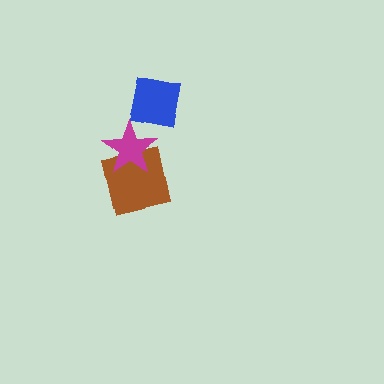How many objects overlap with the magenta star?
2 objects overlap with the magenta star.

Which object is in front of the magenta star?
The blue square is in front of the magenta star.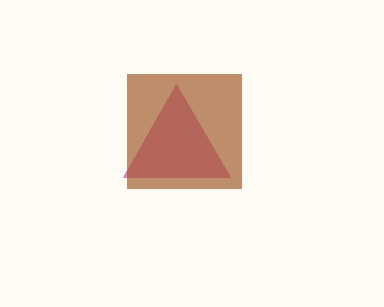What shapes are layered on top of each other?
The layered shapes are: a magenta triangle, a brown square.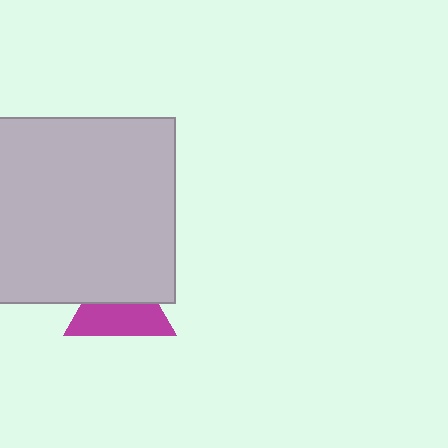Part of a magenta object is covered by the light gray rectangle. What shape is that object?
It is a triangle.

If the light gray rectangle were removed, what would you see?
You would see the complete magenta triangle.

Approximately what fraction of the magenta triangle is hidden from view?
Roughly 46% of the magenta triangle is hidden behind the light gray rectangle.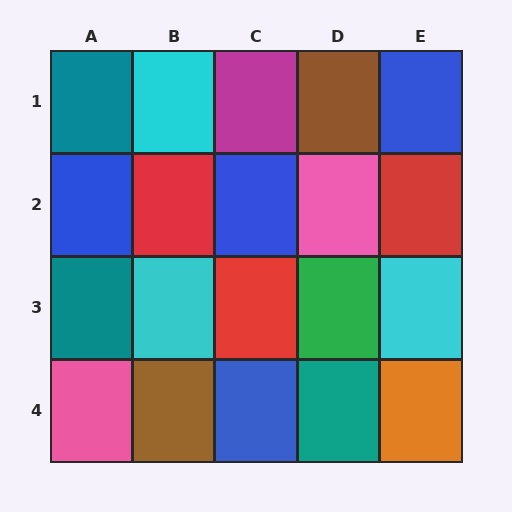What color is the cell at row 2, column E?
Red.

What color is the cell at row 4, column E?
Orange.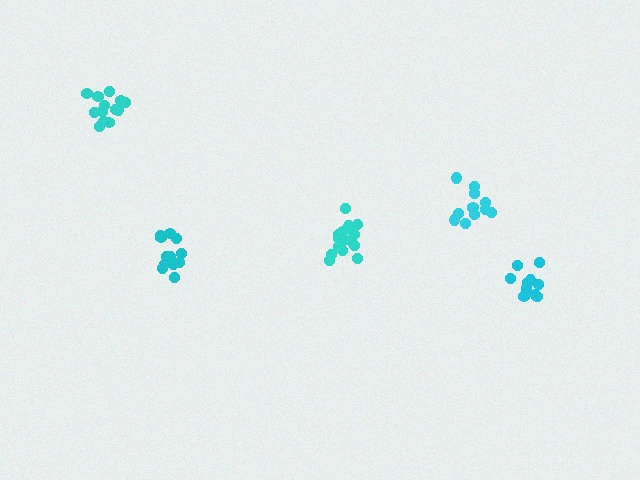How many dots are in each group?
Group 1: 16 dots, Group 2: 13 dots, Group 3: 12 dots, Group 4: 11 dots, Group 5: 11 dots (63 total).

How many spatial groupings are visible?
There are 5 spatial groupings.